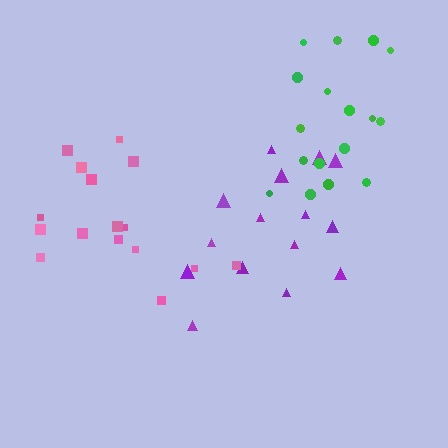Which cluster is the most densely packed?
Purple.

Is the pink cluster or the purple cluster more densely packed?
Purple.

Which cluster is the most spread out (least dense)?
Pink.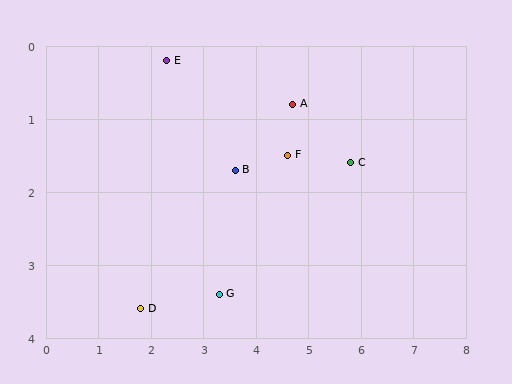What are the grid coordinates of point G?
Point G is at approximately (3.3, 3.4).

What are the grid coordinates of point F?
Point F is at approximately (4.6, 1.5).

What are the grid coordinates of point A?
Point A is at approximately (4.7, 0.8).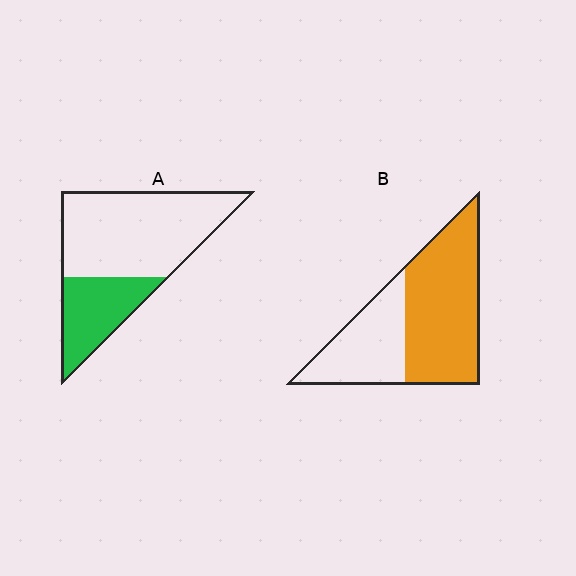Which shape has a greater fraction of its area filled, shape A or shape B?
Shape B.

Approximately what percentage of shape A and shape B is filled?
A is approximately 30% and B is approximately 60%.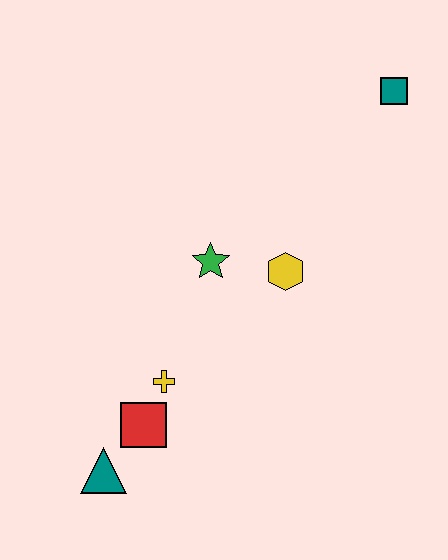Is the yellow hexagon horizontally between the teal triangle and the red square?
No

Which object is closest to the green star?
The yellow hexagon is closest to the green star.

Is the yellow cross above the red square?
Yes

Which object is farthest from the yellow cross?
The teal square is farthest from the yellow cross.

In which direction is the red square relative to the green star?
The red square is below the green star.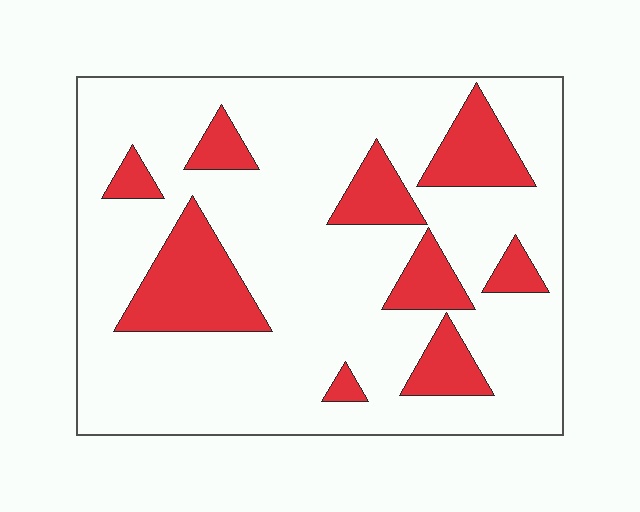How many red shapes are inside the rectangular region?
9.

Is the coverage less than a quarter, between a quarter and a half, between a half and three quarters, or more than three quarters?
Less than a quarter.